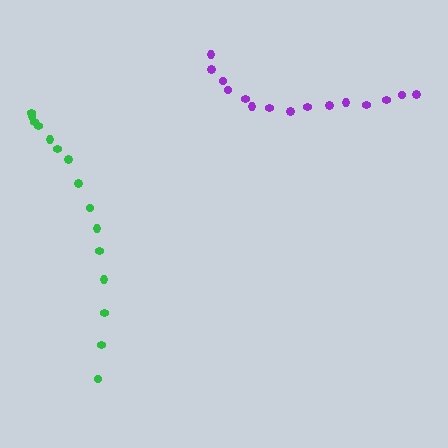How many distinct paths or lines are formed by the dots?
There are 2 distinct paths.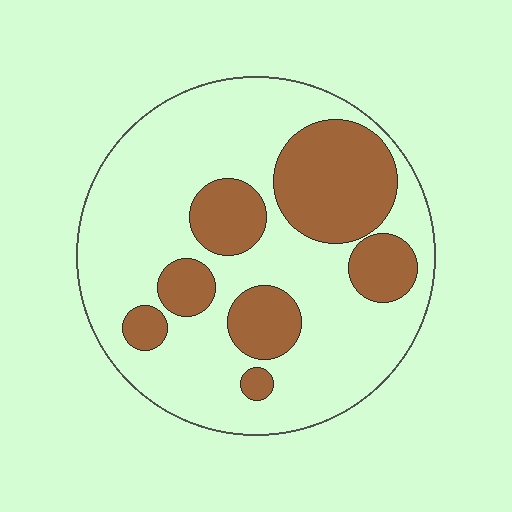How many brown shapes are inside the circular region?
7.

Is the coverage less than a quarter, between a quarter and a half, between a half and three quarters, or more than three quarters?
Between a quarter and a half.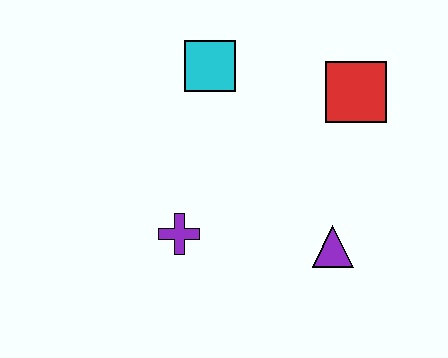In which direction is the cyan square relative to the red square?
The cyan square is to the left of the red square.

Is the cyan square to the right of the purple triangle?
No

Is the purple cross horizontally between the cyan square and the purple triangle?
No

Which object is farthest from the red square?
The purple cross is farthest from the red square.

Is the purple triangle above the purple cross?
No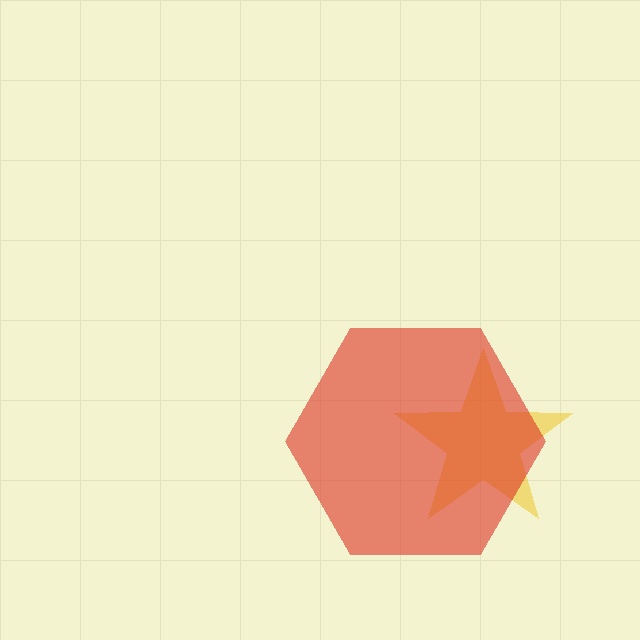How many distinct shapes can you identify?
There are 2 distinct shapes: a yellow star, a red hexagon.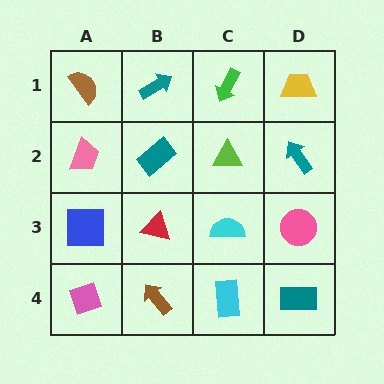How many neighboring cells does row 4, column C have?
3.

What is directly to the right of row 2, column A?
A teal rectangle.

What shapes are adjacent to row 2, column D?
A yellow trapezoid (row 1, column D), a pink circle (row 3, column D), a lime triangle (row 2, column C).